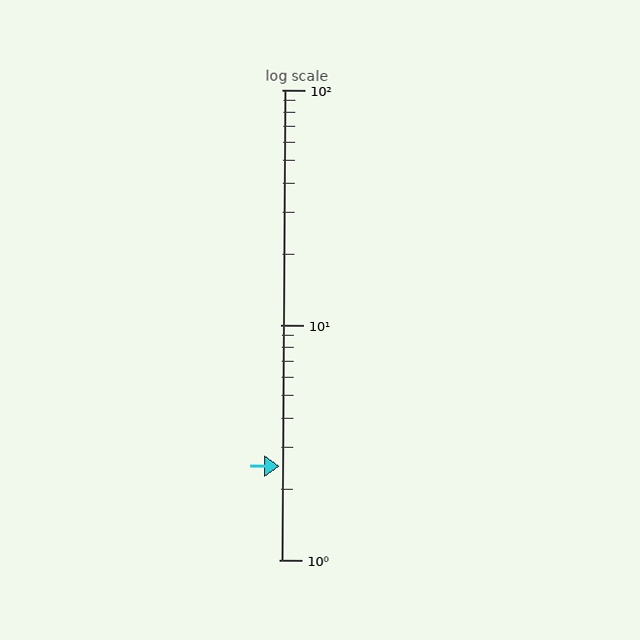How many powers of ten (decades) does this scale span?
The scale spans 2 decades, from 1 to 100.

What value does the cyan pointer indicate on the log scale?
The pointer indicates approximately 2.5.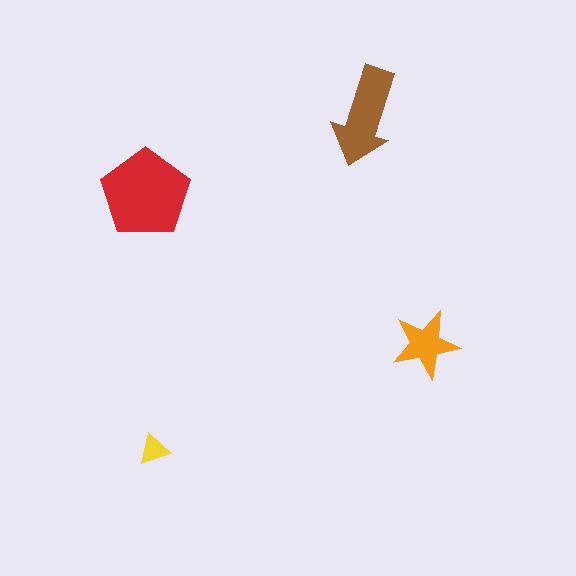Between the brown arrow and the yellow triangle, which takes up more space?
The brown arrow.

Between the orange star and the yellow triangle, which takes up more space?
The orange star.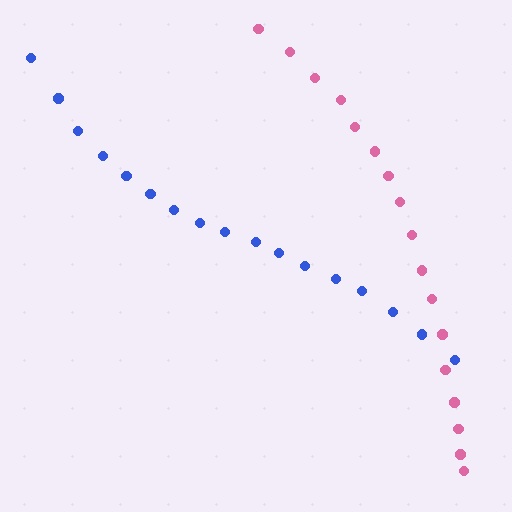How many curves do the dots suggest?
There are 2 distinct paths.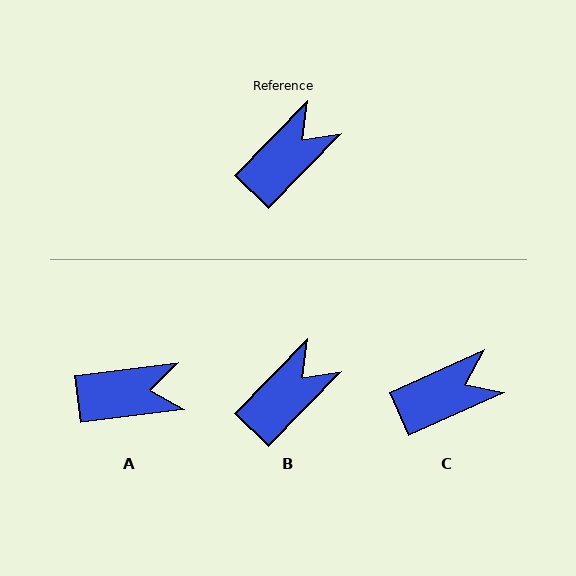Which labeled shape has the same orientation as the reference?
B.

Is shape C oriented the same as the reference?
No, it is off by about 21 degrees.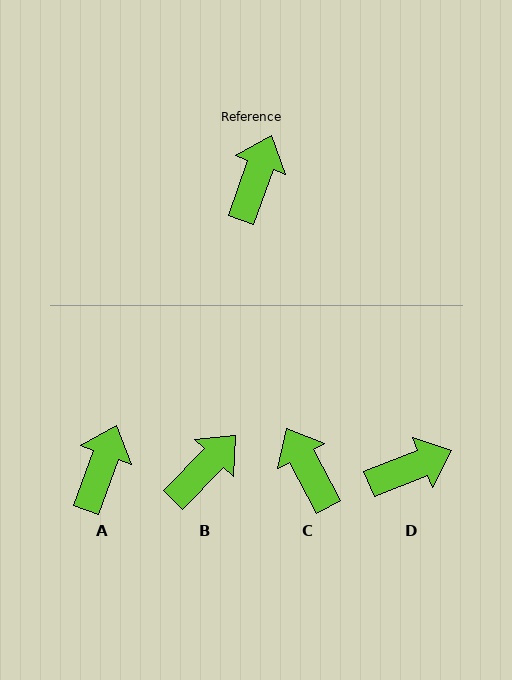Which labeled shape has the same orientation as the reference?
A.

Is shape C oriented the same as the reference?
No, it is off by about 48 degrees.